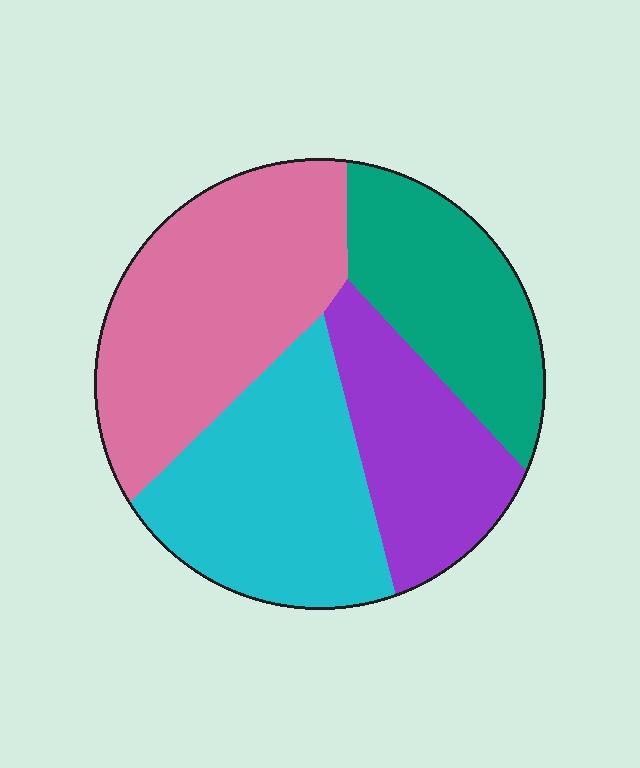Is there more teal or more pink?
Pink.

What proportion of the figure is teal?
Teal takes up between a sixth and a third of the figure.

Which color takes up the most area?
Pink, at roughly 30%.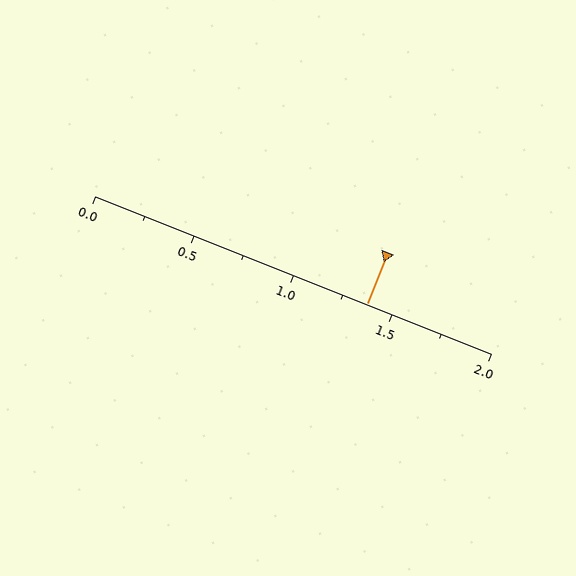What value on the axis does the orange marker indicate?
The marker indicates approximately 1.38.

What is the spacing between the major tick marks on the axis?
The major ticks are spaced 0.5 apart.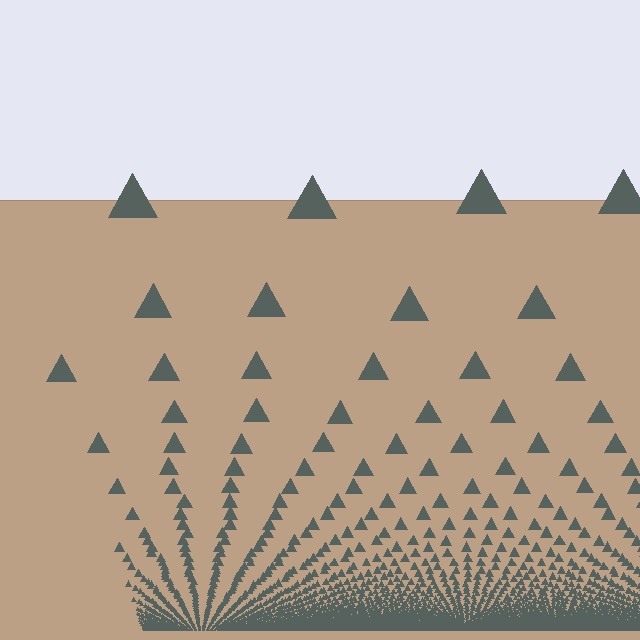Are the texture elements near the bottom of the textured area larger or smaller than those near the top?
Smaller. The gradient is inverted — elements near the bottom are smaller and denser.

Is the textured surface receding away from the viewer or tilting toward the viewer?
The surface appears to tilt toward the viewer. Texture elements get larger and sparser toward the top.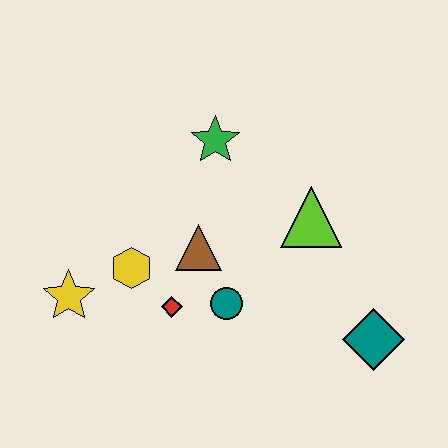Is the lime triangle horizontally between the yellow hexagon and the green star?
No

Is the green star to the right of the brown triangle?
Yes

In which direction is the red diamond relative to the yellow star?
The red diamond is to the right of the yellow star.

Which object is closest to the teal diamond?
The lime triangle is closest to the teal diamond.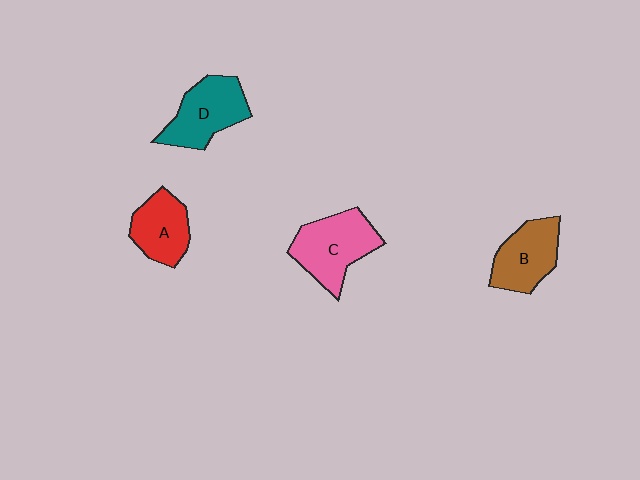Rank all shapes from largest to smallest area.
From largest to smallest: C (pink), D (teal), B (brown), A (red).